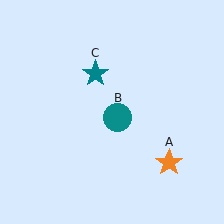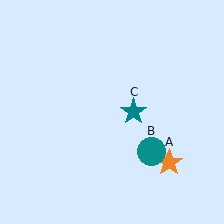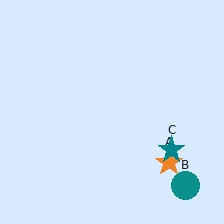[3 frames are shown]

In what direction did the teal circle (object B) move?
The teal circle (object B) moved down and to the right.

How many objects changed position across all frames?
2 objects changed position: teal circle (object B), teal star (object C).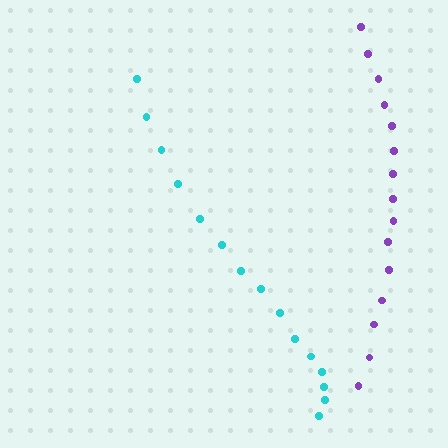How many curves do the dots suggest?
There are 2 distinct paths.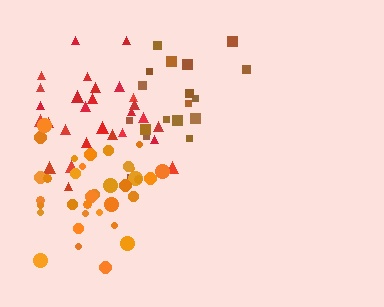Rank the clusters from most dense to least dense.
orange, red, brown.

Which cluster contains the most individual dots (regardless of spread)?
Orange (35).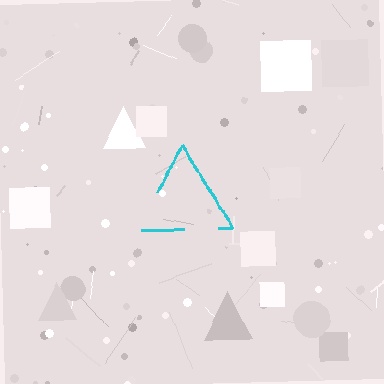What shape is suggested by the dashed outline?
The dashed outline suggests a triangle.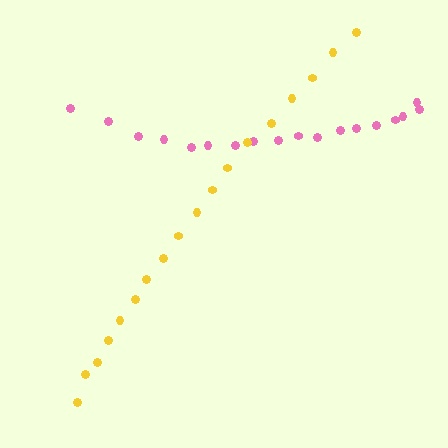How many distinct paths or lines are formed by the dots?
There are 2 distinct paths.